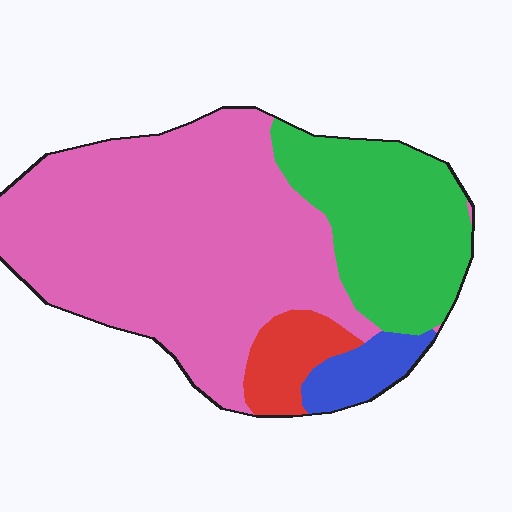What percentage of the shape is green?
Green takes up about one quarter (1/4) of the shape.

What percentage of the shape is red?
Red covers 7% of the shape.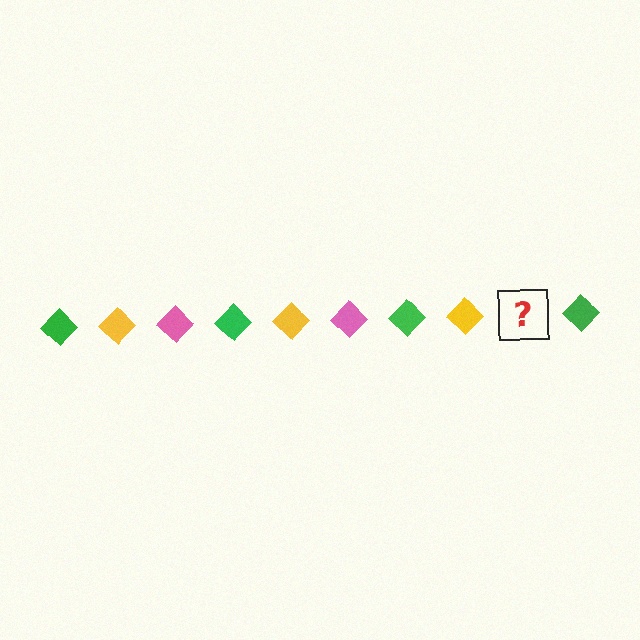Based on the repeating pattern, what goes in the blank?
The blank should be a pink diamond.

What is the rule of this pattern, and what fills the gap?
The rule is that the pattern cycles through green, yellow, pink diamonds. The gap should be filled with a pink diamond.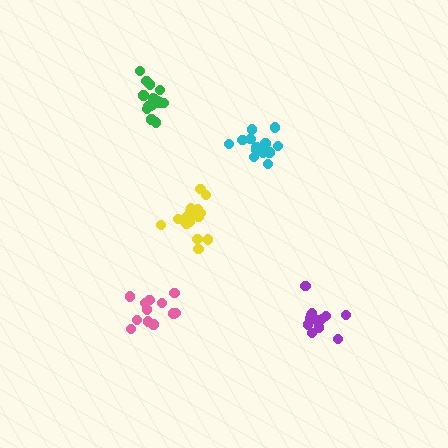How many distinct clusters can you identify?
There are 5 distinct clusters.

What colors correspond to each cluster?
The clusters are colored: green, yellow, pink, purple, cyan.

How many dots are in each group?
Group 1: 17 dots, Group 2: 17 dots, Group 3: 13 dots, Group 4: 12 dots, Group 5: 13 dots (72 total).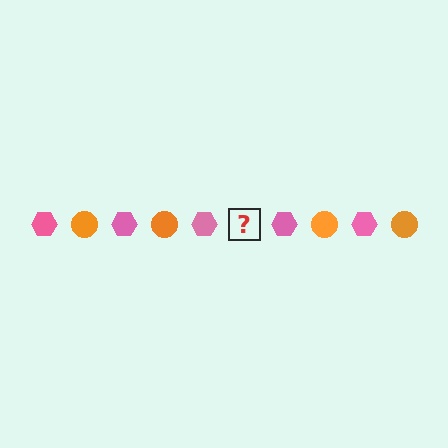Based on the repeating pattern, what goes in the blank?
The blank should be an orange circle.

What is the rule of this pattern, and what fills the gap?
The rule is that the pattern alternates between pink hexagon and orange circle. The gap should be filled with an orange circle.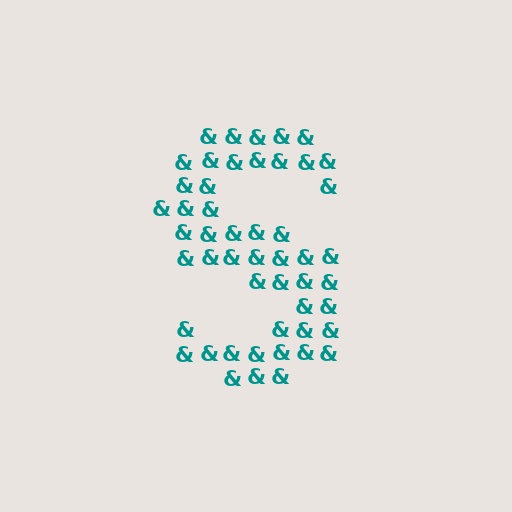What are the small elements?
The small elements are ampersands.